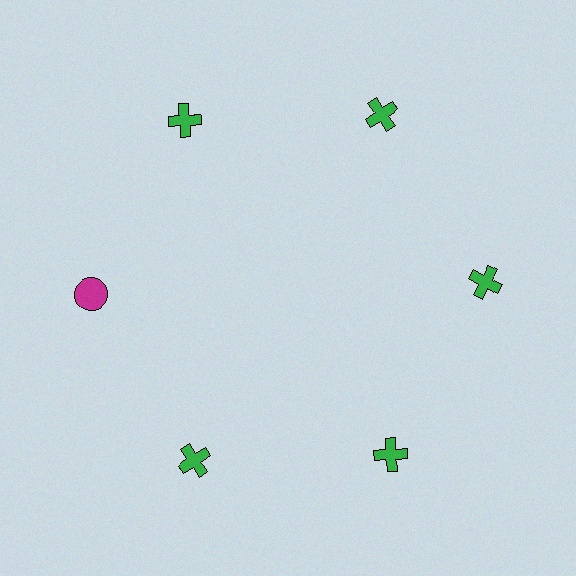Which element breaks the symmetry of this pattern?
The magenta circle at roughly the 9 o'clock position breaks the symmetry. All other shapes are green crosses.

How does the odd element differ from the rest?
It differs in both color (magenta instead of green) and shape (circle instead of cross).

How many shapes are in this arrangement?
There are 6 shapes arranged in a ring pattern.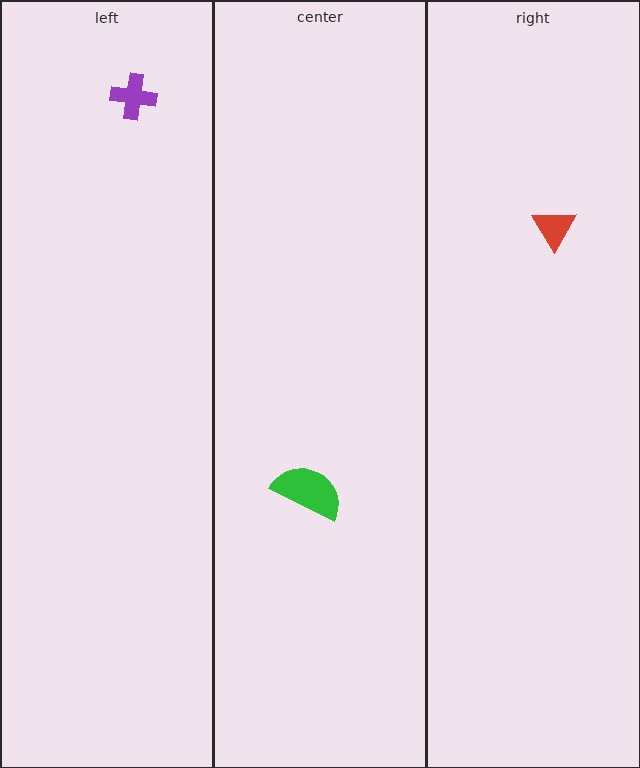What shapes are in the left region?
The purple cross.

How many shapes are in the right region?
1.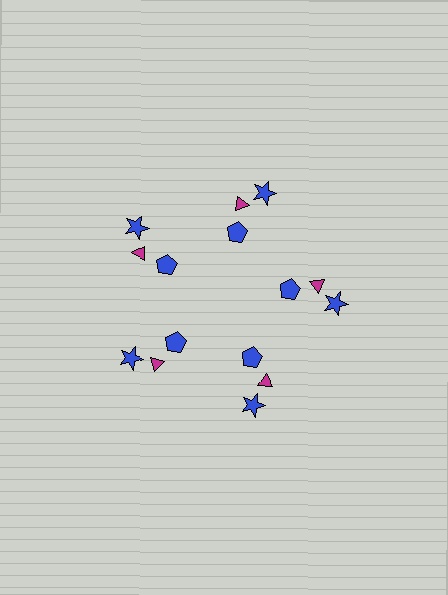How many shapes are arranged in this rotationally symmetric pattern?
There are 15 shapes, arranged in 5 groups of 3.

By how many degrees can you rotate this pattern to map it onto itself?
The pattern maps onto itself every 72 degrees of rotation.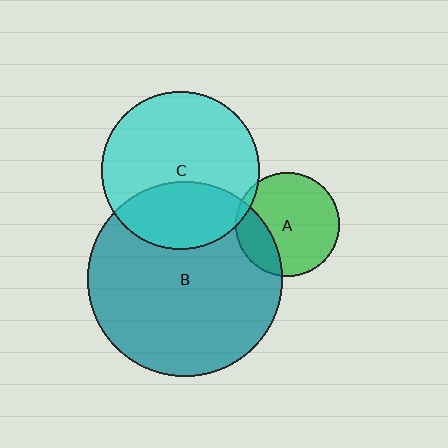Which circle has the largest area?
Circle B (teal).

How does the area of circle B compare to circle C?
Approximately 1.5 times.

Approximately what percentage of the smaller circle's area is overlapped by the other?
Approximately 5%.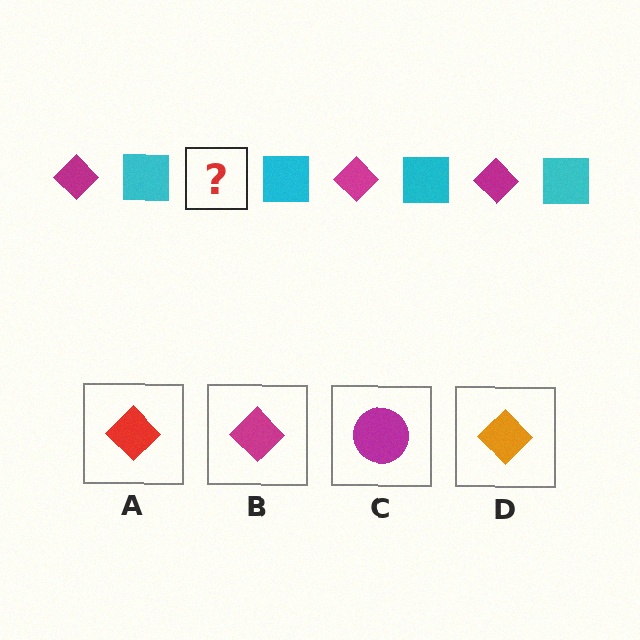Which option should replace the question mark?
Option B.